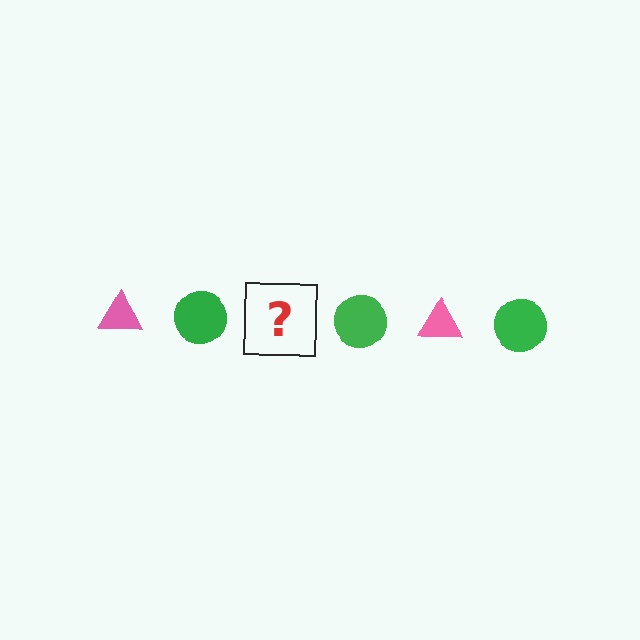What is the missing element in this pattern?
The missing element is a pink triangle.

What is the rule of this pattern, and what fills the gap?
The rule is that the pattern alternates between pink triangle and green circle. The gap should be filled with a pink triangle.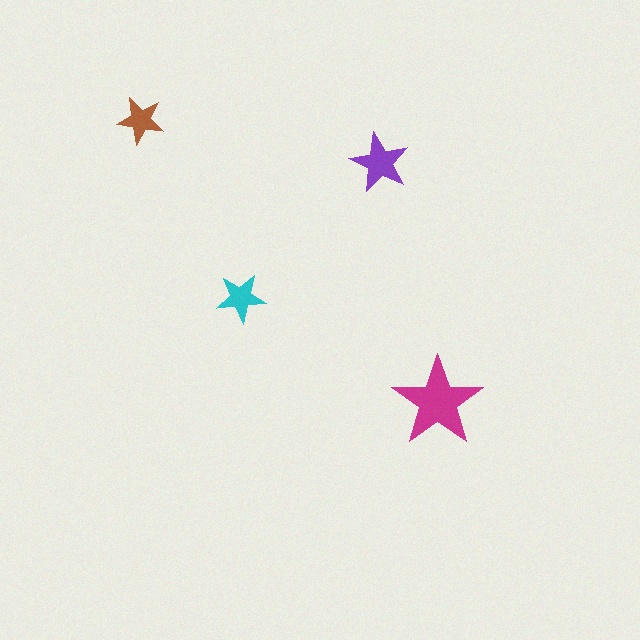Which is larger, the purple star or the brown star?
The purple one.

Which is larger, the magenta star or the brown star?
The magenta one.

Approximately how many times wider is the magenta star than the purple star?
About 1.5 times wider.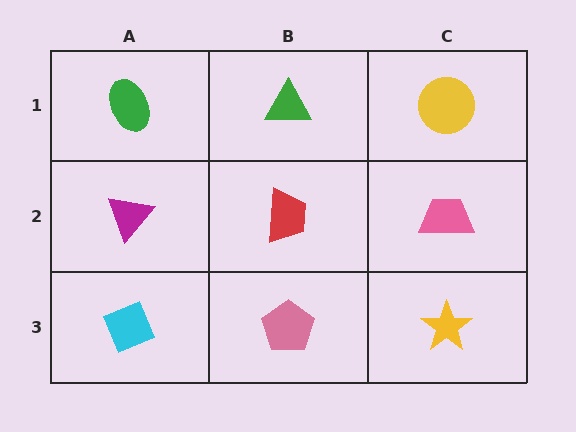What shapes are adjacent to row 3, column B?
A red trapezoid (row 2, column B), a cyan diamond (row 3, column A), a yellow star (row 3, column C).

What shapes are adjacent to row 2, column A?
A green ellipse (row 1, column A), a cyan diamond (row 3, column A), a red trapezoid (row 2, column B).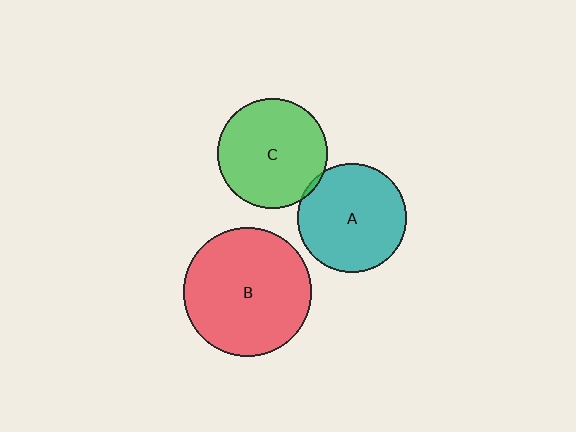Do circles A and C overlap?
Yes.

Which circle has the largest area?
Circle B (red).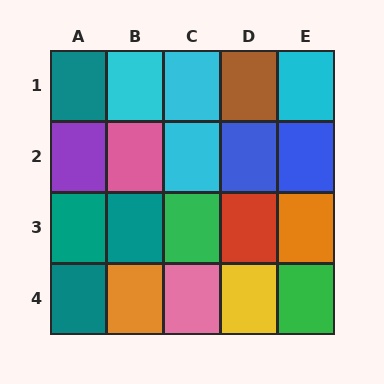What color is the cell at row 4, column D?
Yellow.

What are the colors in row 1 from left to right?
Teal, cyan, cyan, brown, cyan.